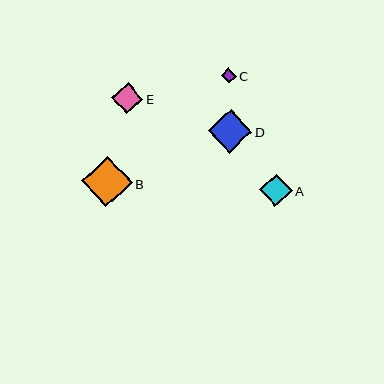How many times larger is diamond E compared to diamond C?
Diamond E is approximately 2.1 times the size of diamond C.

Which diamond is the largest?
Diamond B is the largest with a size of approximately 51 pixels.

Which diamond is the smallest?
Diamond C is the smallest with a size of approximately 15 pixels.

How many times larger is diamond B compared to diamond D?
Diamond B is approximately 1.2 times the size of diamond D.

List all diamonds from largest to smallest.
From largest to smallest: B, D, A, E, C.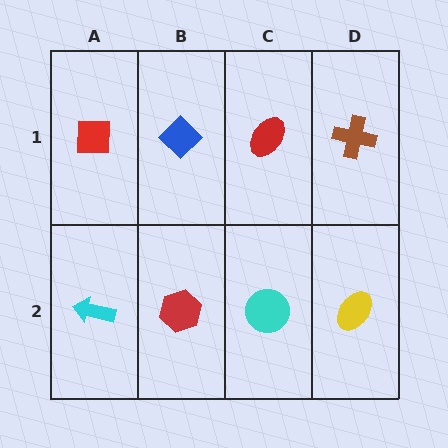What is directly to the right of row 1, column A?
A blue diamond.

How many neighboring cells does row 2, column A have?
2.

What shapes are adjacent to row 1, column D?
A yellow ellipse (row 2, column D), a red ellipse (row 1, column C).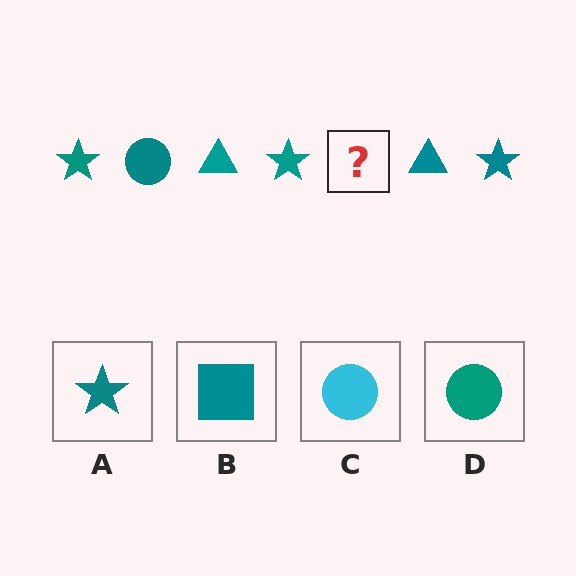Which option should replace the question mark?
Option D.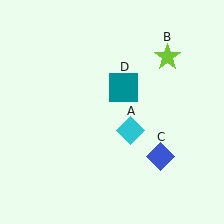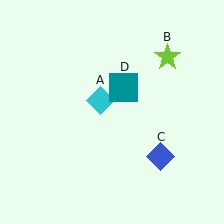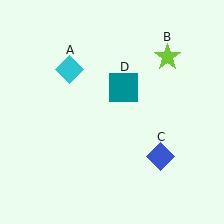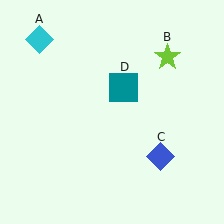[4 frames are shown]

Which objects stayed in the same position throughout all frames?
Lime star (object B) and blue diamond (object C) and teal square (object D) remained stationary.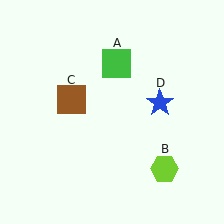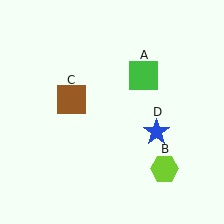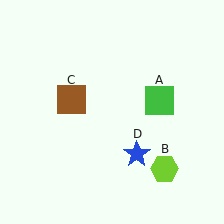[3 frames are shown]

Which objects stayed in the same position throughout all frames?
Lime hexagon (object B) and brown square (object C) remained stationary.